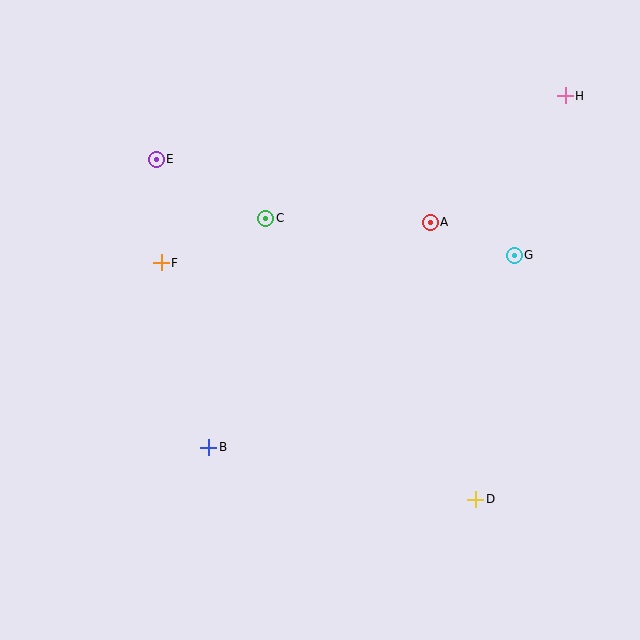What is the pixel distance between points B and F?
The distance between B and F is 191 pixels.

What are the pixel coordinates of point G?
Point G is at (514, 255).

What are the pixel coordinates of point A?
Point A is at (430, 222).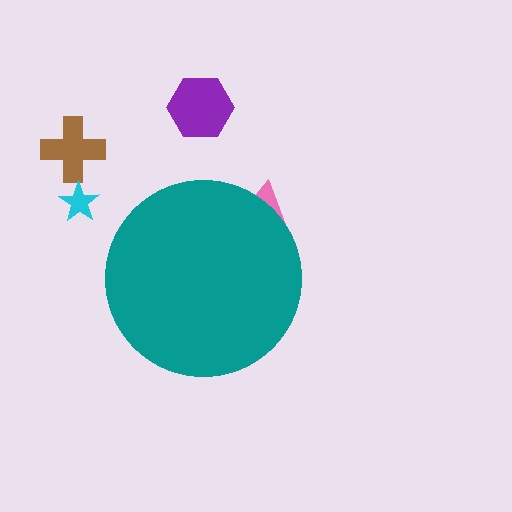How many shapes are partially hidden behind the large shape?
1 shape is partially hidden.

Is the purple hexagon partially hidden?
No, the purple hexagon is fully visible.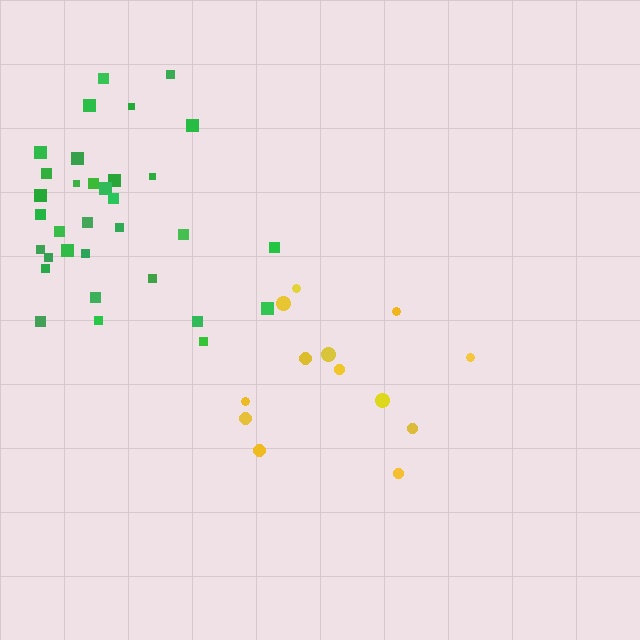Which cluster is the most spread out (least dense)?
Yellow.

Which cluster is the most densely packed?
Green.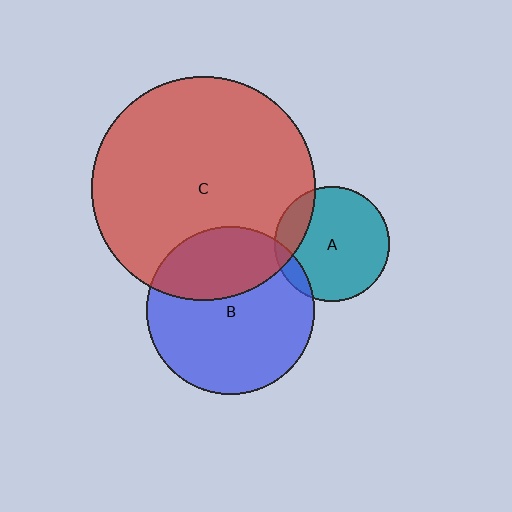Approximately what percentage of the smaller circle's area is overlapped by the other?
Approximately 15%.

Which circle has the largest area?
Circle C (red).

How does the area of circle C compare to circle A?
Approximately 3.8 times.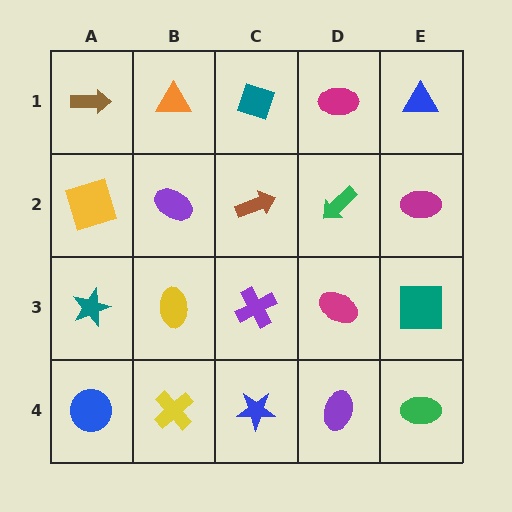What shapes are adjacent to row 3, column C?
A brown arrow (row 2, column C), a blue star (row 4, column C), a yellow ellipse (row 3, column B), a magenta ellipse (row 3, column D).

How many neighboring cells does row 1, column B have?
3.